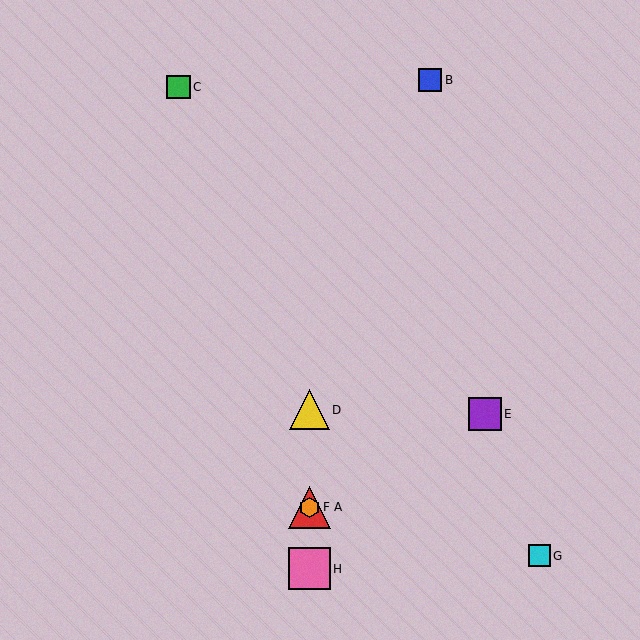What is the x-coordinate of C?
Object C is at x≈179.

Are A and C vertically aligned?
No, A is at x≈310 and C is at x≈179.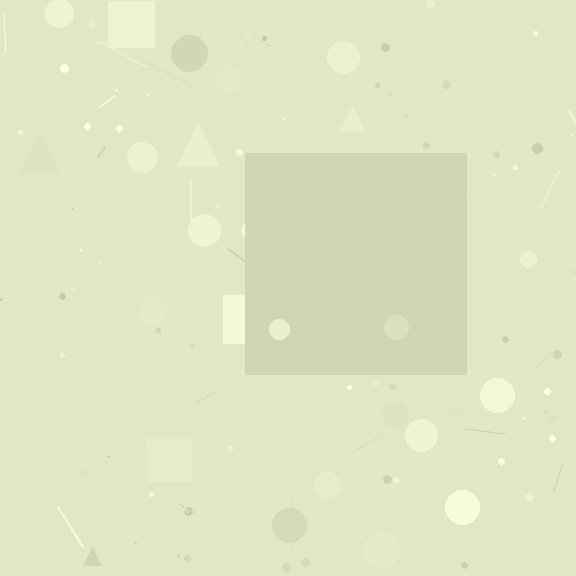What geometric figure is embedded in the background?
A square is embedded in the background.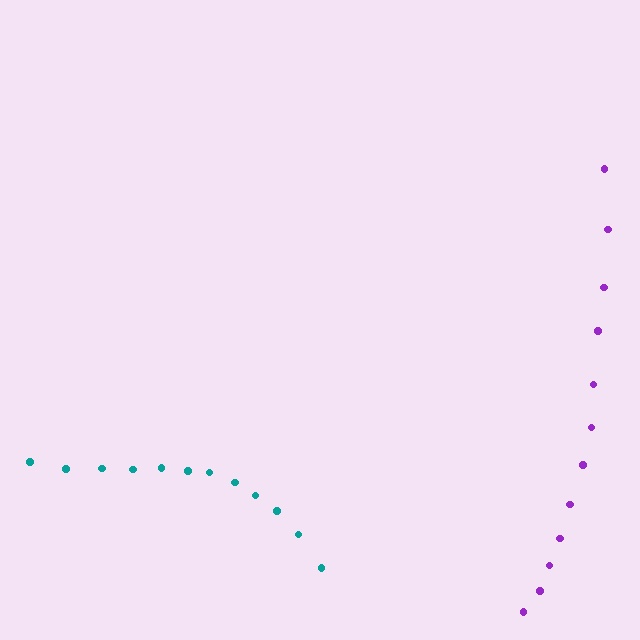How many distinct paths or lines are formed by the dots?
There are 2 distinct paths.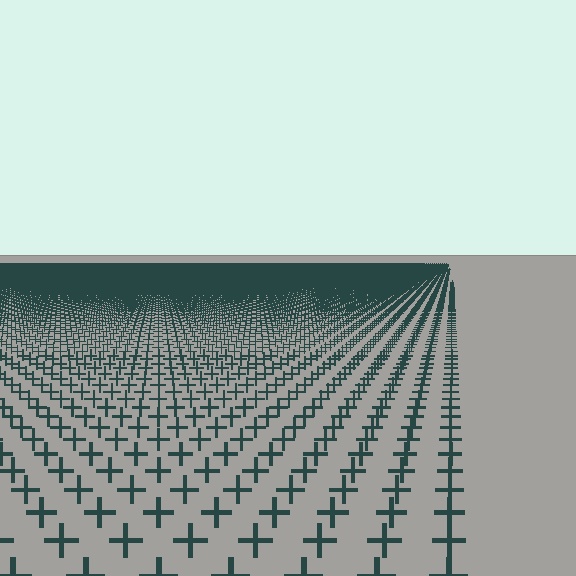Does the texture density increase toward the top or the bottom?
Density increases toward the top.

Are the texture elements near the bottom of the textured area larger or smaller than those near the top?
Larger. Near the bottom, elements are closer to the viewer and appear at a bigger on-screen size.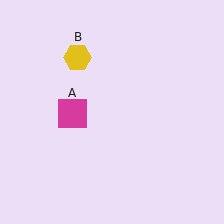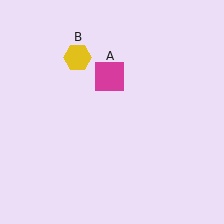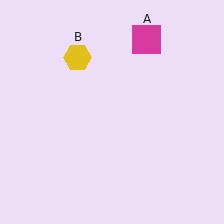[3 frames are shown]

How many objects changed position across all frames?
1 object changed position: magenta square (object A).